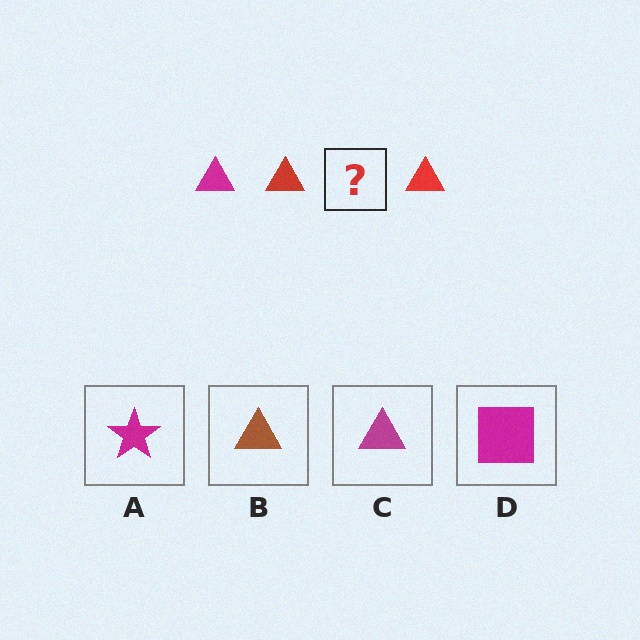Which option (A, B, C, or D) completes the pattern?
C.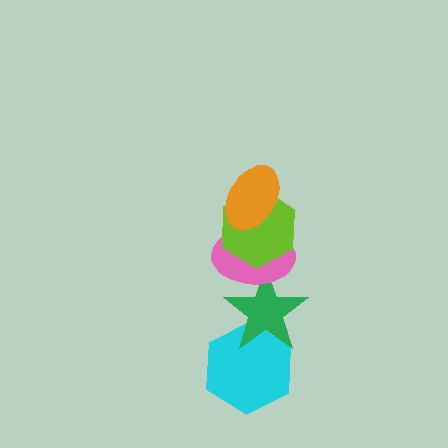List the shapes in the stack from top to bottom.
From top to bottom: the orange ellipse, the lime hexagon, the pink ellipse, the green star, the cyan hexagon.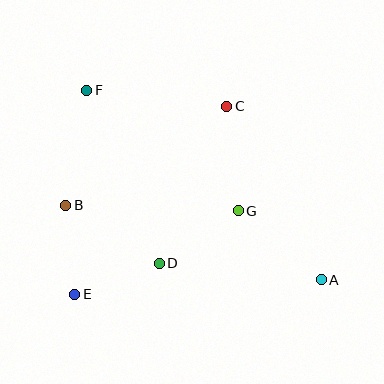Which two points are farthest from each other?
Points A and F are farthest from each other.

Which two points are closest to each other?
Points B and E are closest to each other.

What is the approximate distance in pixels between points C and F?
The distance between C and F is approximately 141 pixels.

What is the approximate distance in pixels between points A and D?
The distance between A and D is approximately 163 pixels.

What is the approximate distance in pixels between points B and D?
The distance between B and D is approximately 110 pixels.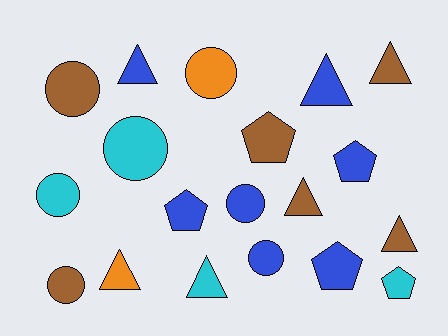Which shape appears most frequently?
Circle, with 7 objects.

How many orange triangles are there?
There is 1 orange triangle.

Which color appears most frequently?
Blue, with 7 objects.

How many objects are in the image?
There are 19 objects.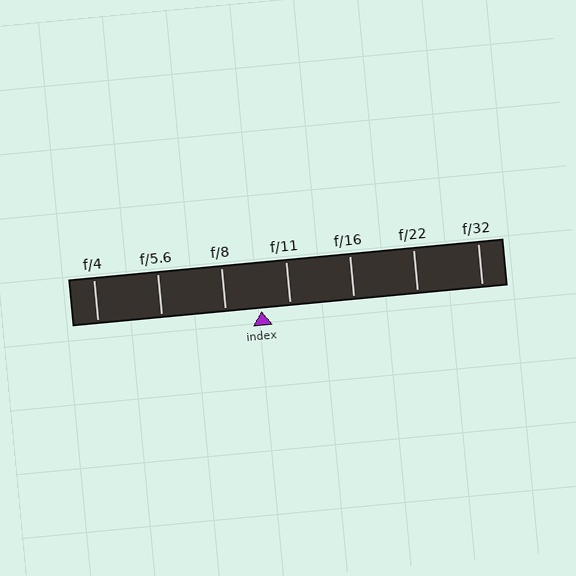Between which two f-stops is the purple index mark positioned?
The index mark is between f/8 and f/11.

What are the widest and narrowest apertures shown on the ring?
The widest aperture shown is f/4 and the narrowest is f/32.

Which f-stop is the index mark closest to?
The index mark is closest to f/11.